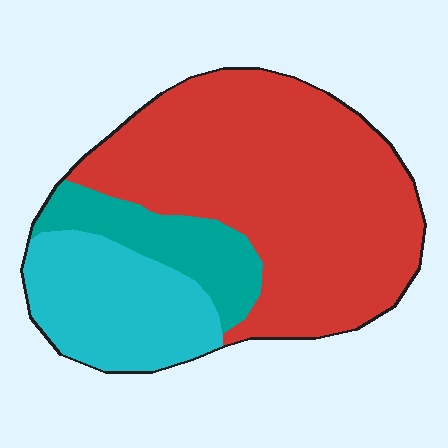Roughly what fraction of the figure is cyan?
Cyan covers around 25% of the figure.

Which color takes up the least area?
Teal, at roughly 15%.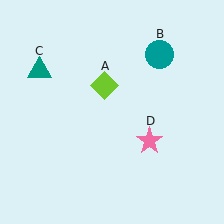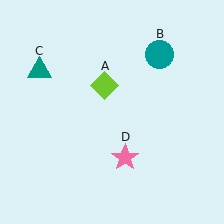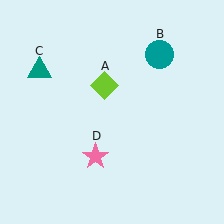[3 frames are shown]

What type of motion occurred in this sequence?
The pink star (object D) rotated clockwise around the center of the scene.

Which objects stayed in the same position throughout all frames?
Lime diamond (object A) and teal circle (object B) and teal triangle (object C) remained stationary.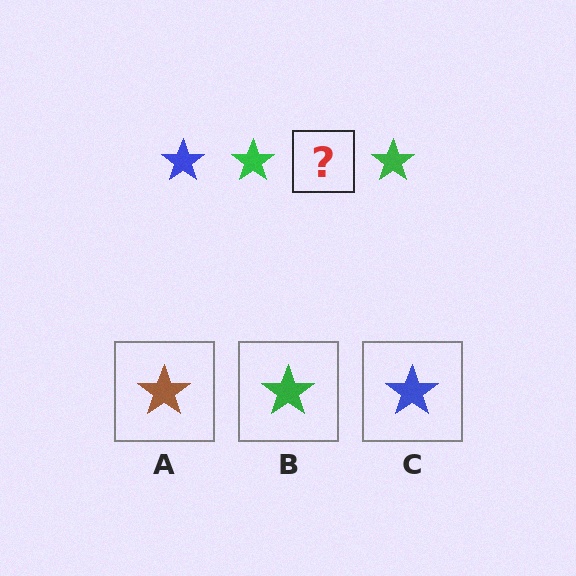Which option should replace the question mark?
Option C.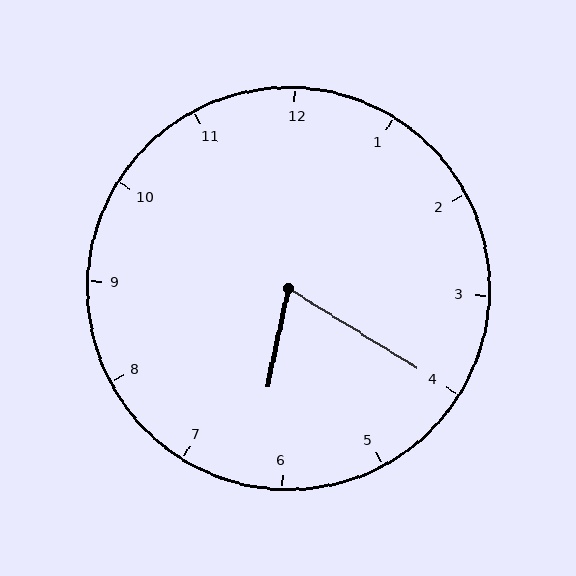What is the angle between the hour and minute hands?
Approximately 70 degrees.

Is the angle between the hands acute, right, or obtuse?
It is acute.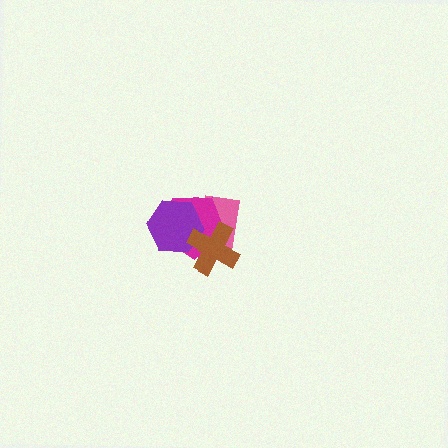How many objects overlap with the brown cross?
3 objects overlap with the brown cross.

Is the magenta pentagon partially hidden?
Yes, it is partially covered by another shape.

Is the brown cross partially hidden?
No, no other shape covers it.